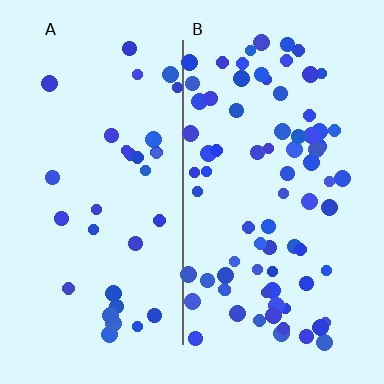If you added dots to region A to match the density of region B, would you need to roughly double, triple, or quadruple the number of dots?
Approximately double.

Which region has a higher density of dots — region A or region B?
B (the right).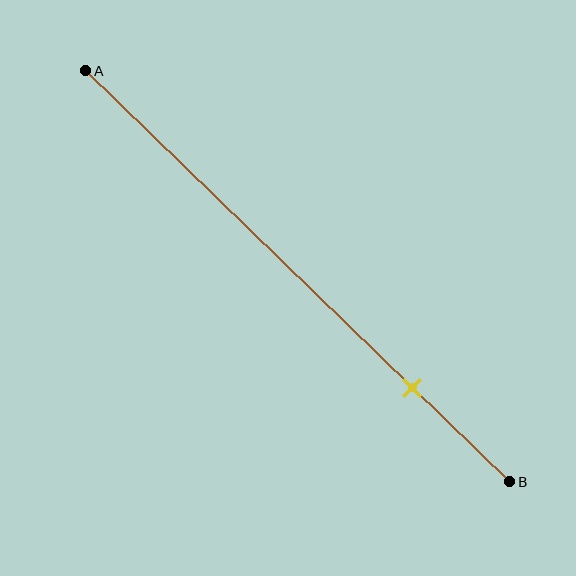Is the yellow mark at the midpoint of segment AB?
No, the mark is at about 75% from A, not at the 50% midpoint.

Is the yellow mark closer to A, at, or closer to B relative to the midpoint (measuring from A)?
The yellow mark is closer to point B than the midpoint of segment AB.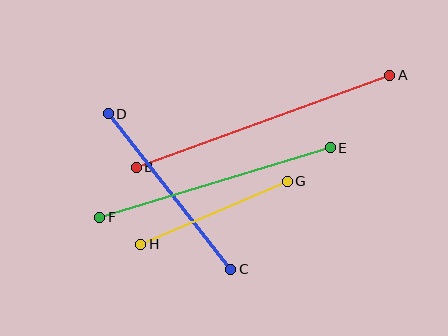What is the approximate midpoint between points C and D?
The midpoint is at approximately (169, 192) pixels.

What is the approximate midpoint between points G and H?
The midpoint is at approximately (214, 213) pixels.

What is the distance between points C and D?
The distance is approximately 198 pixels.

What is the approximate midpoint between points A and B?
The midpoint is at approximately (263, 121) pixels.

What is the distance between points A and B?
The distance is approximately 269 pixels.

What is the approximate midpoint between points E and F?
The midpoint is at approximately (215, 183) pixels.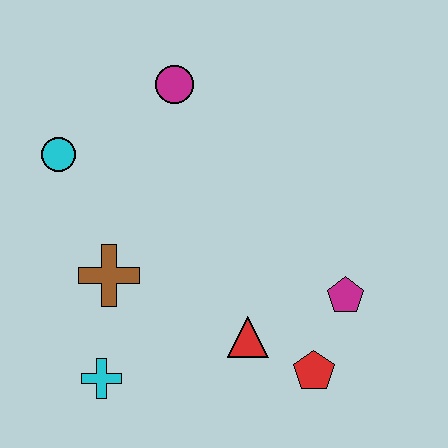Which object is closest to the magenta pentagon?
The red pentagon is closest to the magenta pentagon.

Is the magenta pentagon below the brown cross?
Yes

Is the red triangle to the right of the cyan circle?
Yes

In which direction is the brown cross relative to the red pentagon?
The brown cross is to the left of the red pentagon.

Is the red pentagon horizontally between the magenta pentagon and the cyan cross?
Yes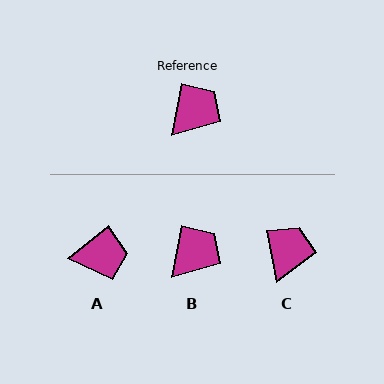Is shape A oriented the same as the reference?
No, it is off by about 41 degrees.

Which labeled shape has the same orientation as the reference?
B.